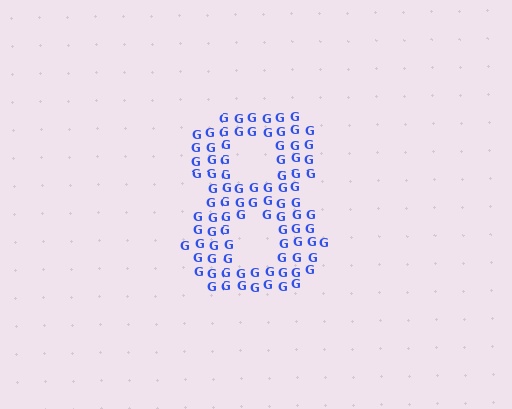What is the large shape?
The large shape is the digit 8.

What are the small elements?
The small elements are letter G's.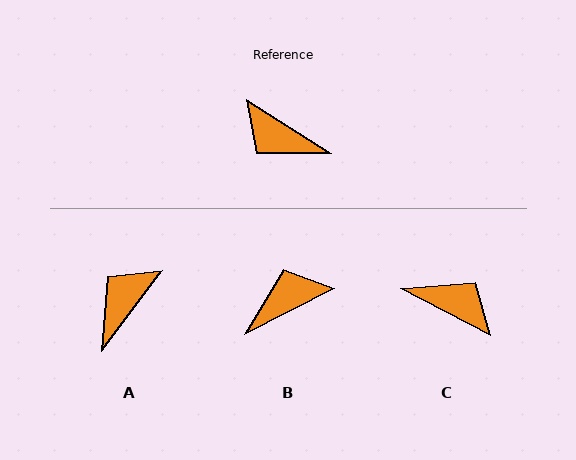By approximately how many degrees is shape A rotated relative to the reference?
Approximately 94 degrees clockwise.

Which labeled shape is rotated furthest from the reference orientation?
C, about 175 degrees away.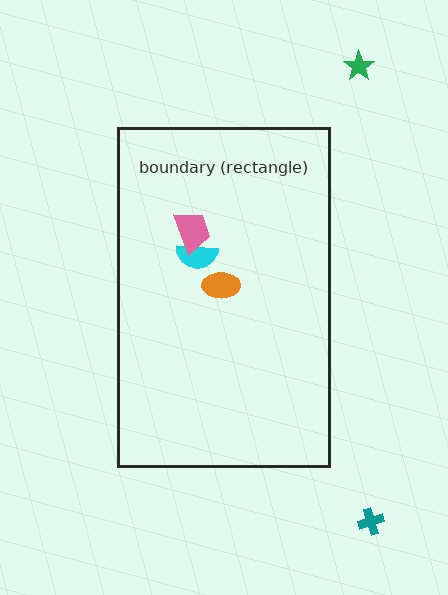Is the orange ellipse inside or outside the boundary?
Inside.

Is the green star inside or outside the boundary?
Outside.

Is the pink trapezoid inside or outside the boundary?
Inside.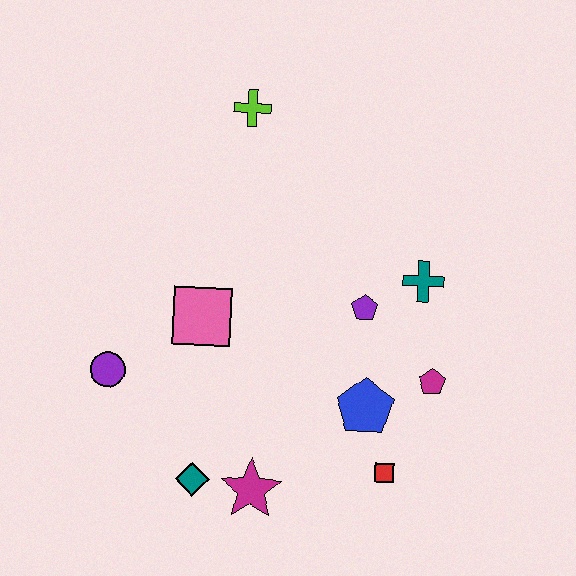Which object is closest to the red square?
The blue pentagon is closest to the red square.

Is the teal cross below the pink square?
No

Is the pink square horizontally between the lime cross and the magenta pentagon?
No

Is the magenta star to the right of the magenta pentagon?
No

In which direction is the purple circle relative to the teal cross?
The purple circle is to the left of the teal cross.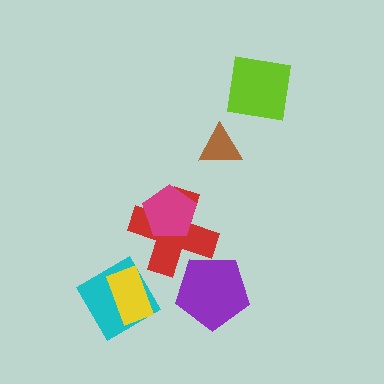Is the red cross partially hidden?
Yes, it is partially covered by another shape.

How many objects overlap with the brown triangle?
0 objects overlap with the brown triangle.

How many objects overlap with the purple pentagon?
1 object overlaps with the purple pentagon.